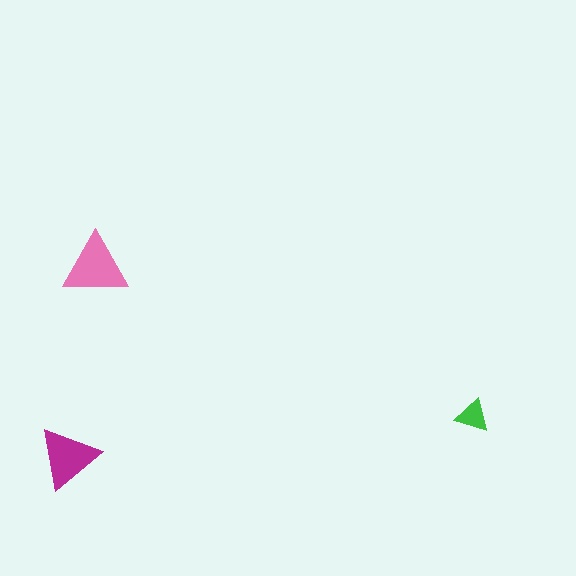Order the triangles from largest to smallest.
the pink one, the magenta one, the green one.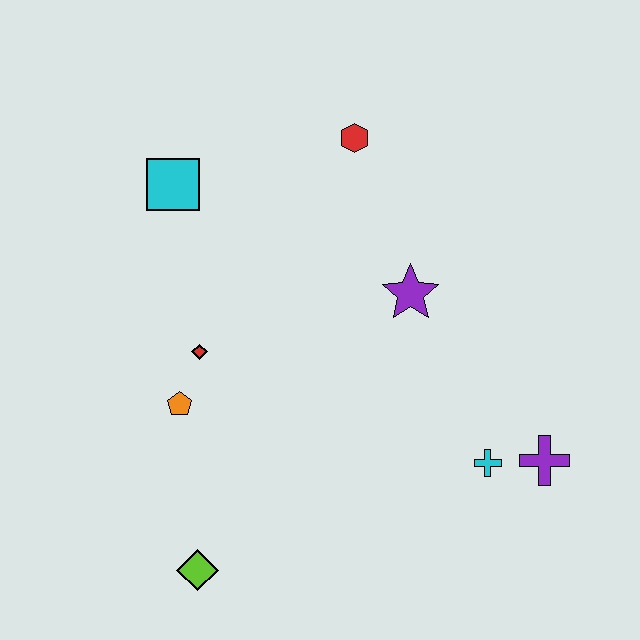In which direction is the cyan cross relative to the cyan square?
The cyan cross is to the right of the cyan square.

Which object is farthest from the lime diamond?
The red hexagon is farthest from the lime diamond.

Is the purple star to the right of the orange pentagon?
Yes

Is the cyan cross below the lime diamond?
No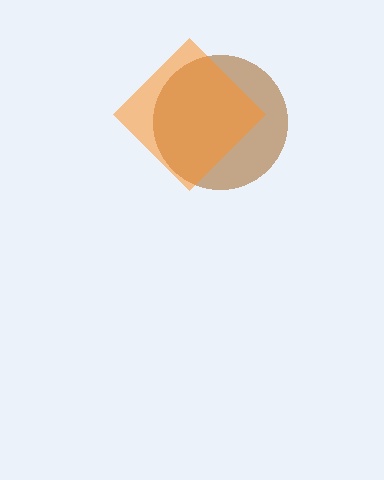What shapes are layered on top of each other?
The layered shapes are: a brown circle, an orange diamond.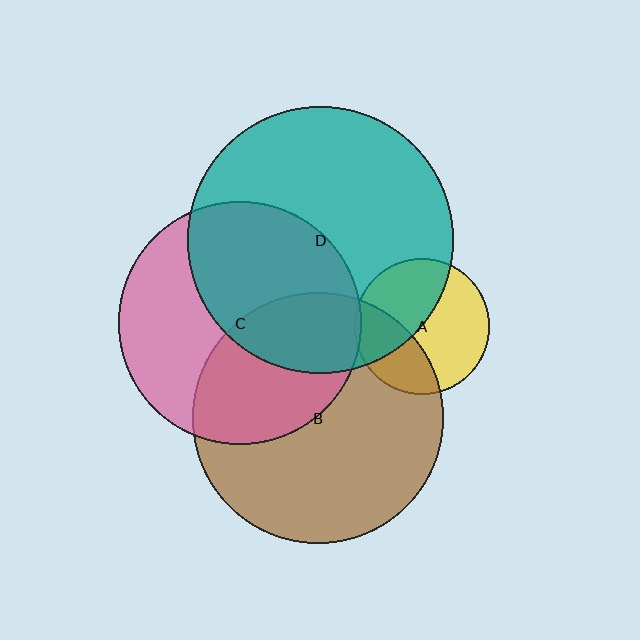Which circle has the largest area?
Circle D (teal).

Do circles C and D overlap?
Yes.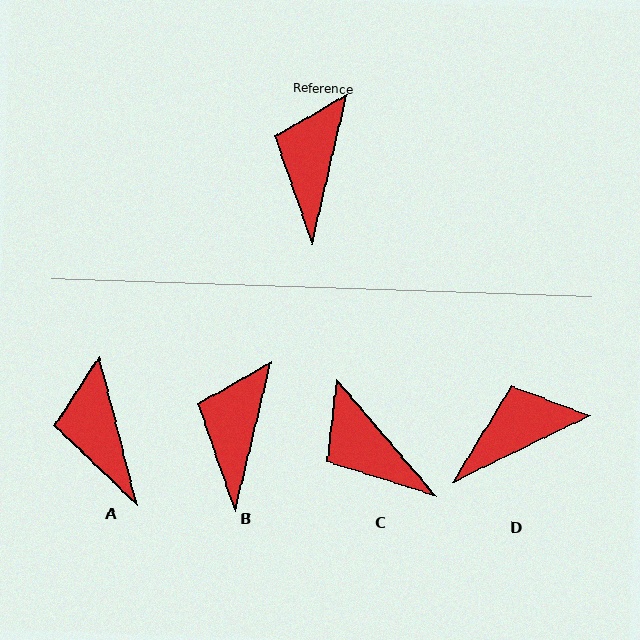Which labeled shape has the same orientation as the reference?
B.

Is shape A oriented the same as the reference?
No, it is off by about 28 degrees.